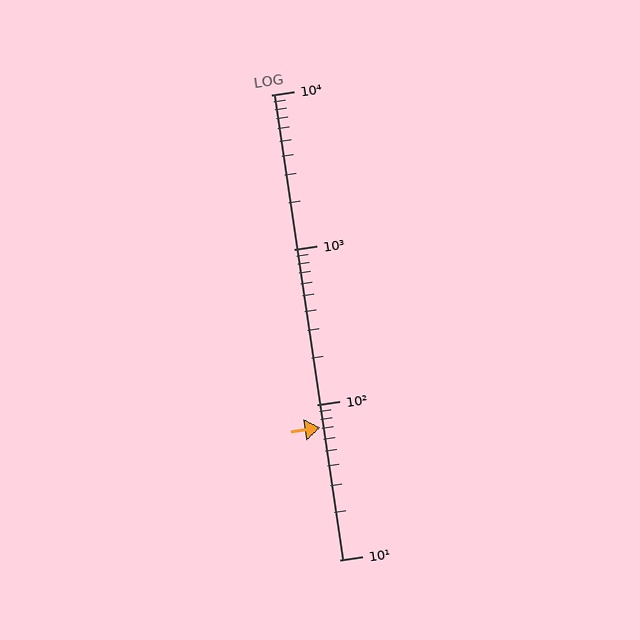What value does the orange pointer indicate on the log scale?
The pointer indicates approximately 71.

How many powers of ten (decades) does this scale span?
The scale spans 3 decades, from 10 to 10000.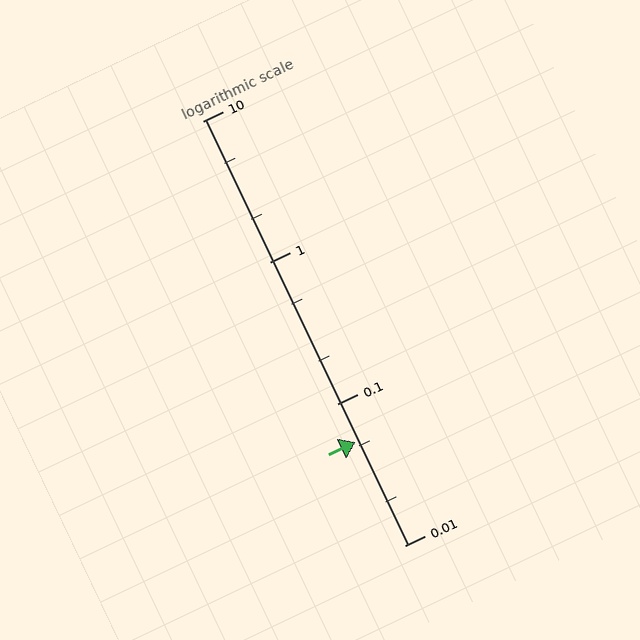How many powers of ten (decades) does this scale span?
The scale spans 3 decades, from 0.01 to 10.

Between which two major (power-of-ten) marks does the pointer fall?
The pointer is between 0.01 and 0.1.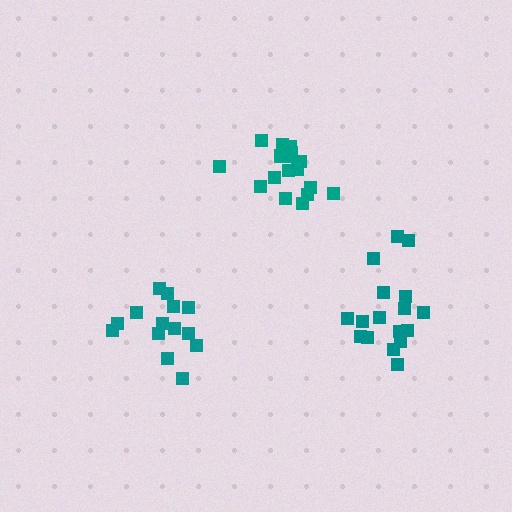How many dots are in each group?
Group 1: 15 dots, Group 2: 17 dots, Group 3: 17 dots (49 total).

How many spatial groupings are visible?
There are 3 spatial groupings.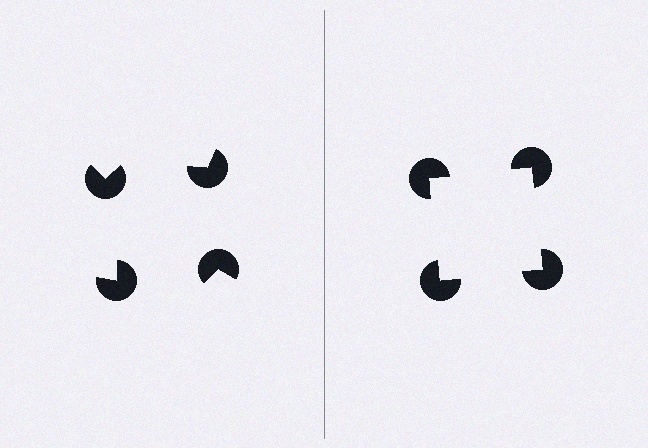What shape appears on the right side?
An illusory square.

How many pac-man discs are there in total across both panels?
8 — 4 on each side.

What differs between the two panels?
The pac-man discs are positioned identically on both sides; only the wedge orientations differ. On the right they align to a square; on the left they are misaligned.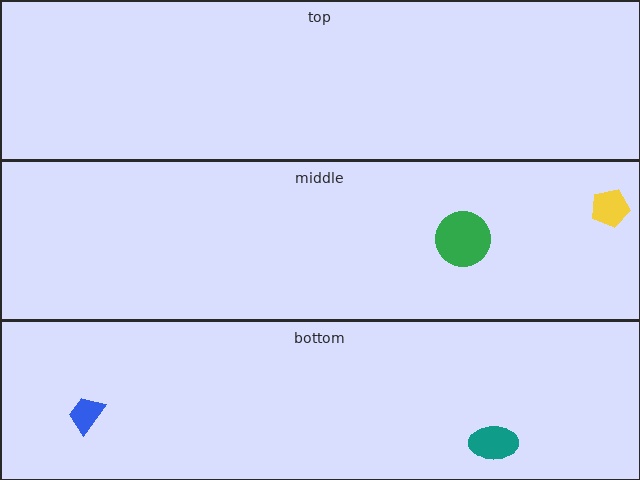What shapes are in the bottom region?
The blue trapezoid, the teal ellipse.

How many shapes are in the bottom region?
2.